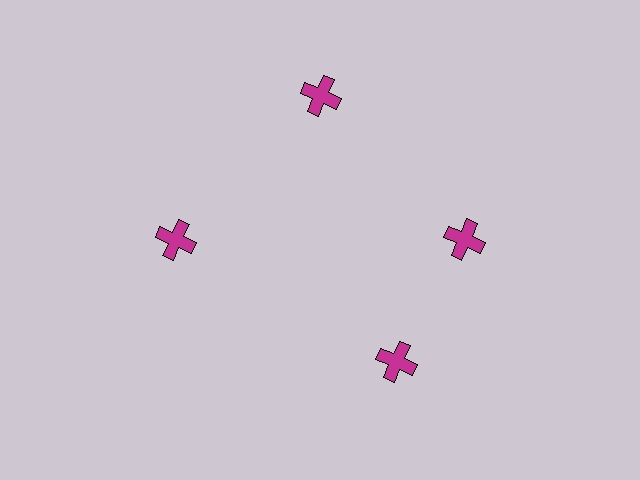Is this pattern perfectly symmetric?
No. The 4 magenta crosses are arranged in a ring, but one element near the 6 o'clock position is rotated out of alignment along the ring, breaking the 4-fold rotational symmetry.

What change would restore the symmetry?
The symmetry would be restored by rotating it back into even spacing with its neighbors so that all 4 crosses sit at equal angles and equal distance from the center.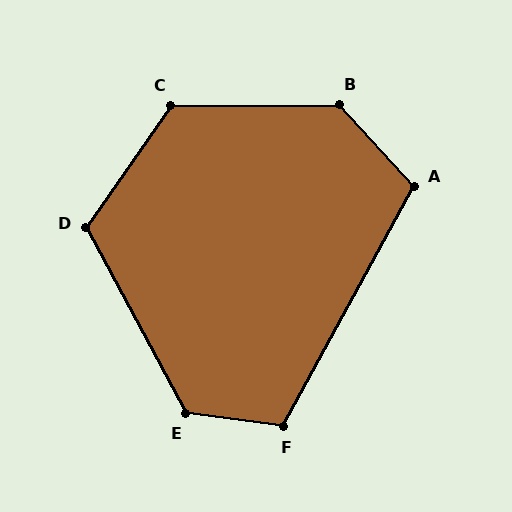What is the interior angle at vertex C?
Approximately 125 degrees (obtuse).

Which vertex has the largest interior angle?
B, at approximately 132 degrees.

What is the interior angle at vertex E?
Approximately 126 degrees (obtuse).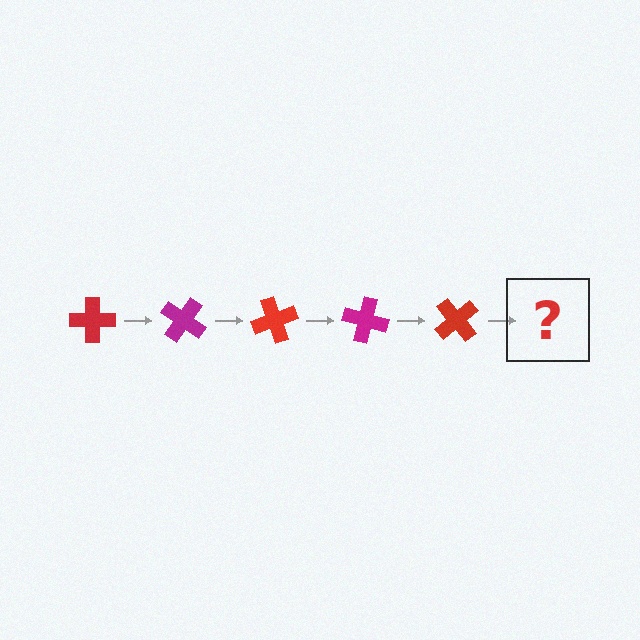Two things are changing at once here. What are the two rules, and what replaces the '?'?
The two rules are that it rotates 35 degrees each step and the color cycles through red and magenta. The '?' should be a magenta cross, rotated 175 degrees from the start.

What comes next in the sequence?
The next element should be a magenta cross, rotated 175 degrees from the start.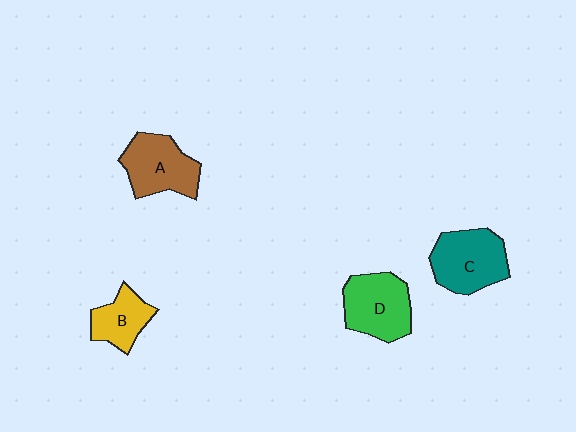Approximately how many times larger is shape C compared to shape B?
Approximately 1.6 times.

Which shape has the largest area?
Shape C (teal).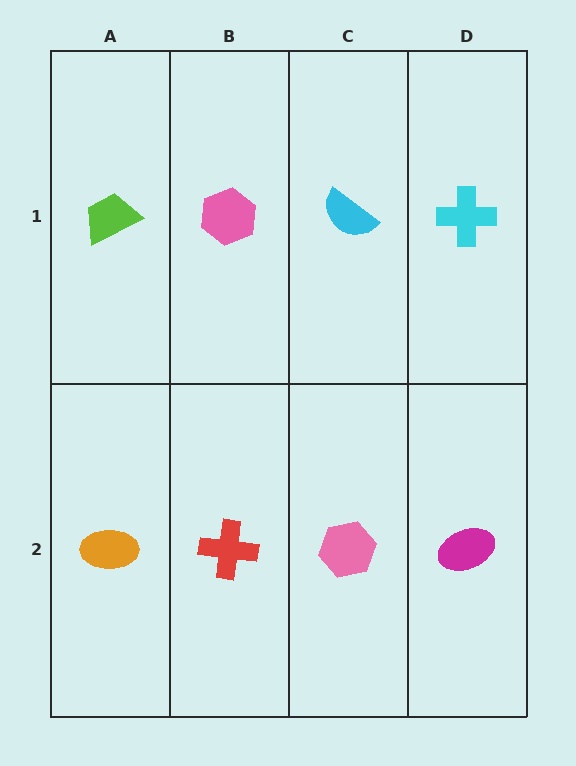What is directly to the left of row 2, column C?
A red cross.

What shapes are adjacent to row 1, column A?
An orange ellipse (row 2, column A), a pink hexagon (row 1, column B).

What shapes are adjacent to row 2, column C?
A cyan semicircle (row 1, column C), a red cross (row 2, column B), a magenta ellipse (row 2, column D).